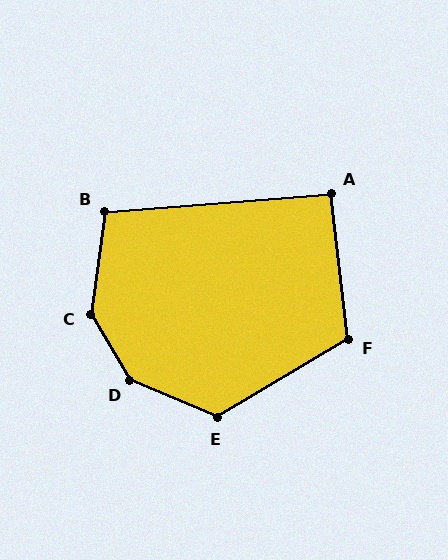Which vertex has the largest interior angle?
D, at approximately 144 degrees.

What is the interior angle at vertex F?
Approximately 114 degrees (obtuse).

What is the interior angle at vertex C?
Approximately 142 degrees (obtuse).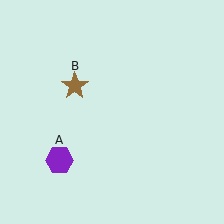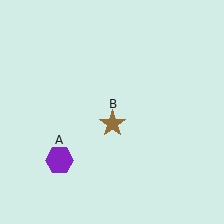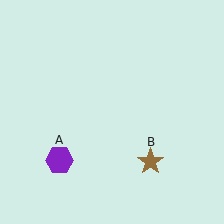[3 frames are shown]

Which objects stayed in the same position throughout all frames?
Purple hexagon (object A) remained stationary.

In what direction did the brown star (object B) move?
The brown star (object B) moved down and to the right.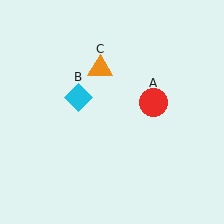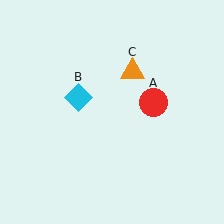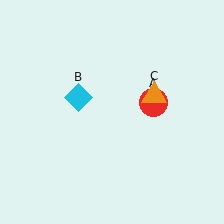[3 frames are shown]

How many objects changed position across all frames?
1 object changed position: orange triangle (object C).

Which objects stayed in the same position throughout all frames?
Red circle (object A) and cyan diamond (object B) remained stationary.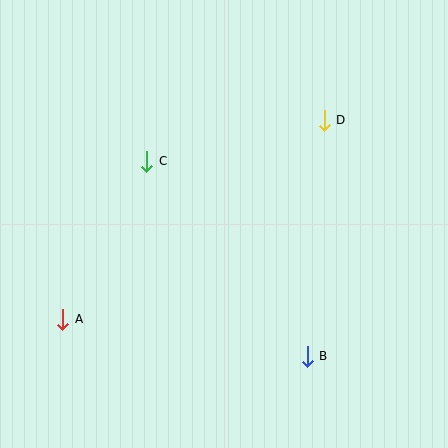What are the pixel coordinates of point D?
Point D is at (324, 120).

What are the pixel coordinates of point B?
Point B is at (307, 356).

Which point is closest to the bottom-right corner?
Point B is closest to the bottom-right corner.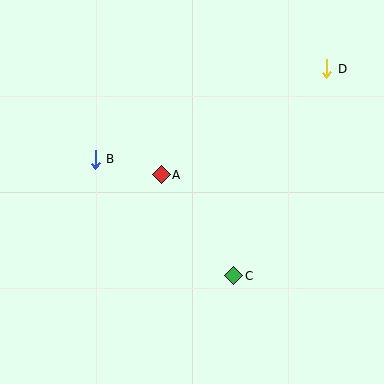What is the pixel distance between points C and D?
The distance between C and D is 227 pixels.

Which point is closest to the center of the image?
Point A at (161, 175) is closest to the center.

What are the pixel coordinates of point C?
Point C is at (234, 276).